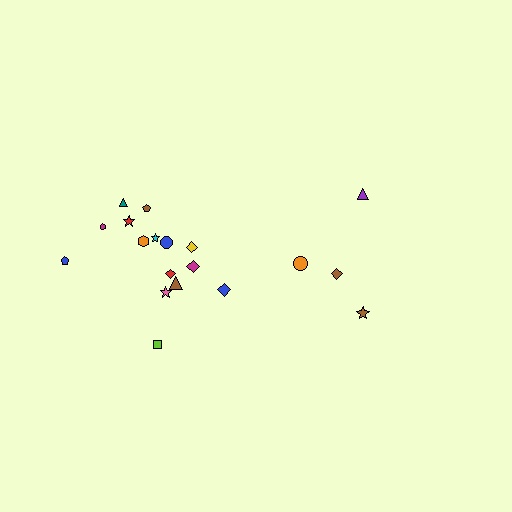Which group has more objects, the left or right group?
The left group.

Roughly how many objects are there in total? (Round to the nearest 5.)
Roughly 20 objects in total.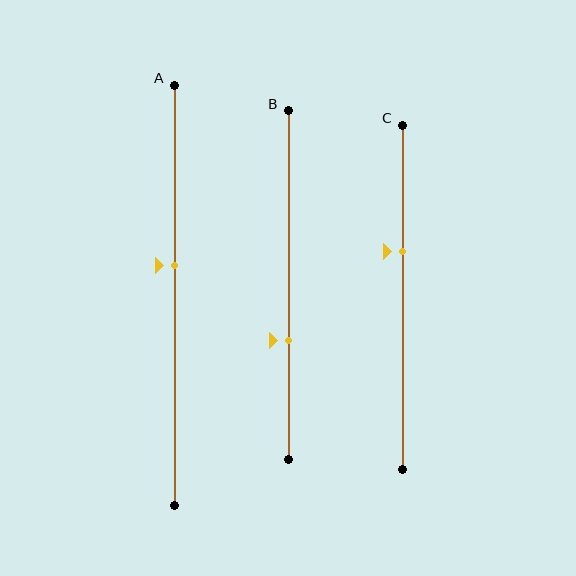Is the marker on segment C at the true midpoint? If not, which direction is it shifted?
No, the marker on segment C is shifted upward by about 13% of the segment length.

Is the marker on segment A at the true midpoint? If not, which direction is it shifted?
No, the marker on segment A is shifted upward by about 7% of the segment length.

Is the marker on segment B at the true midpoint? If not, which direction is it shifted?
No, the marker on segment B is shifted downward by about 16% of the segment length.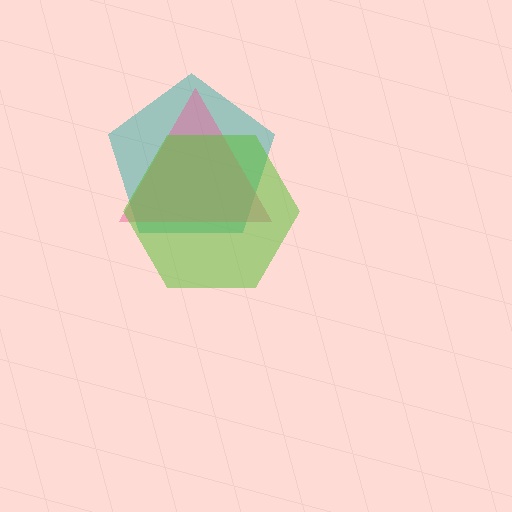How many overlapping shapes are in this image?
There are 3 overlapping shapes in the image.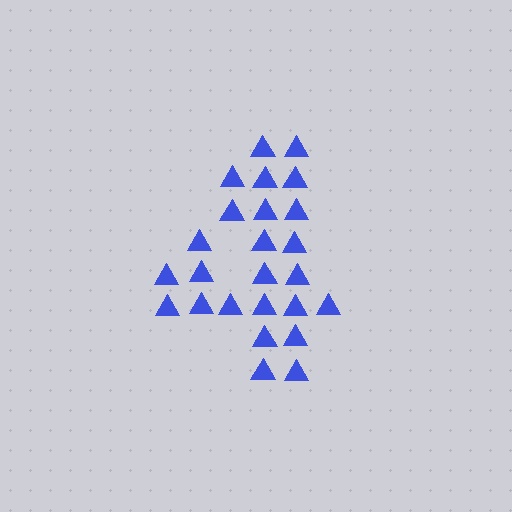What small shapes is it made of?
It is made of small triangles.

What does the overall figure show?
The overall figure shows the digit 4.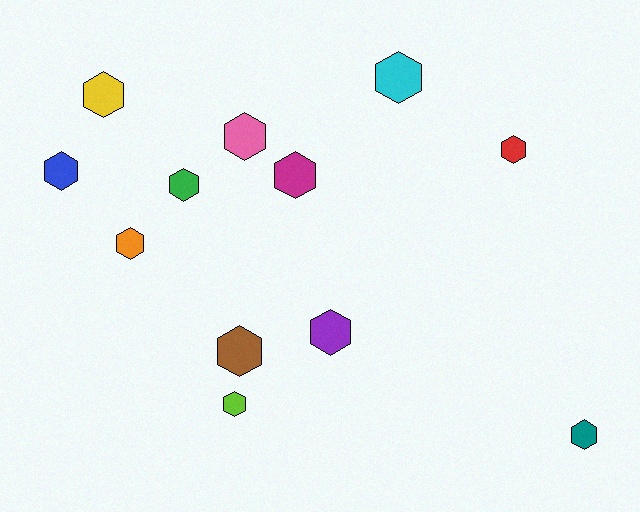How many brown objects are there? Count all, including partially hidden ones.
There is 1 brown object.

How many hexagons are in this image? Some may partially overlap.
There are 12 hexagons.